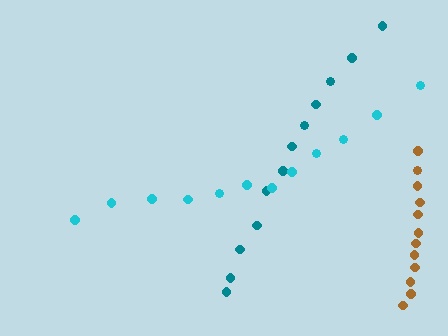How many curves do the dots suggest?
There are 3 distinct paths.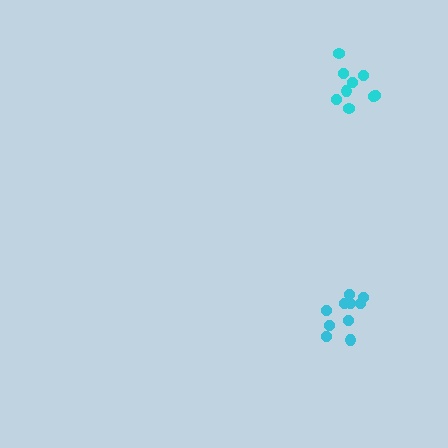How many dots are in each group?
Group 1: 10 dots, Group 2: 9 dots (19 total).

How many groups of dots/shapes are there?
There are 2 groups.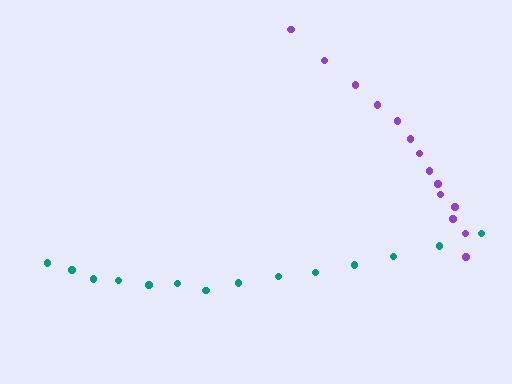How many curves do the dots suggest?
There are 2 distinct paths.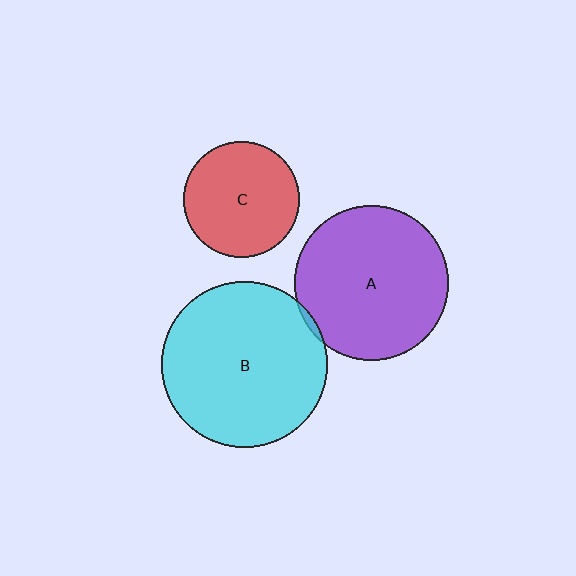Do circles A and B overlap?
Yes.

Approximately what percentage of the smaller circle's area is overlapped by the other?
Approximately 5%.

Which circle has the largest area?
Circle B (cyan).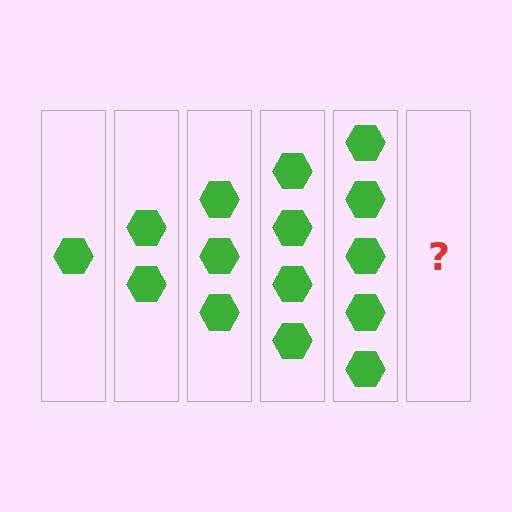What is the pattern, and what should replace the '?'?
The pattern is that each step adds one more hexagon. The '?' should be 6 hexagons.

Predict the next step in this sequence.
The next step is 6 hexagons.